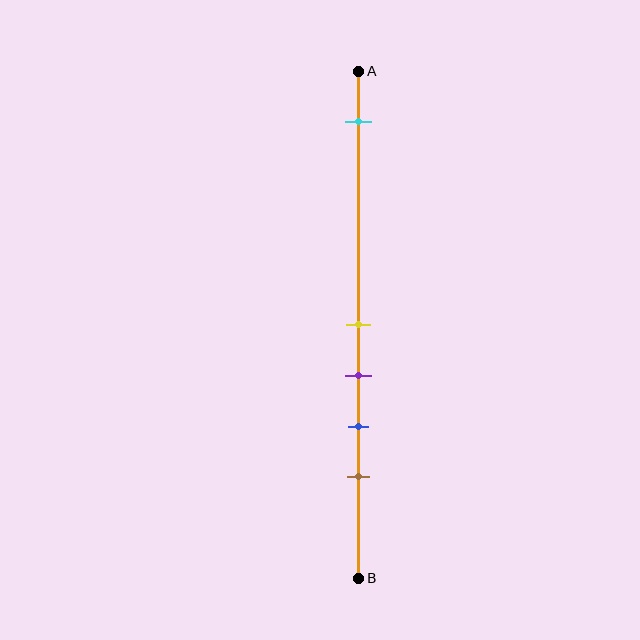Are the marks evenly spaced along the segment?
No, the marks are not evenly spaced.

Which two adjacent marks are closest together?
The yellow and purple marks are the closest adjacent pair.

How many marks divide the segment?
There are 5 marks dividing the segment.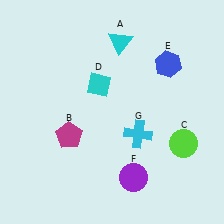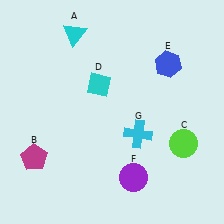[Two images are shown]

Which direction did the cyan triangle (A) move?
The cyan triangle (A) moved left.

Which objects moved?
The objects that moved are: the cyan triangle (A), the magenta pentagon (B).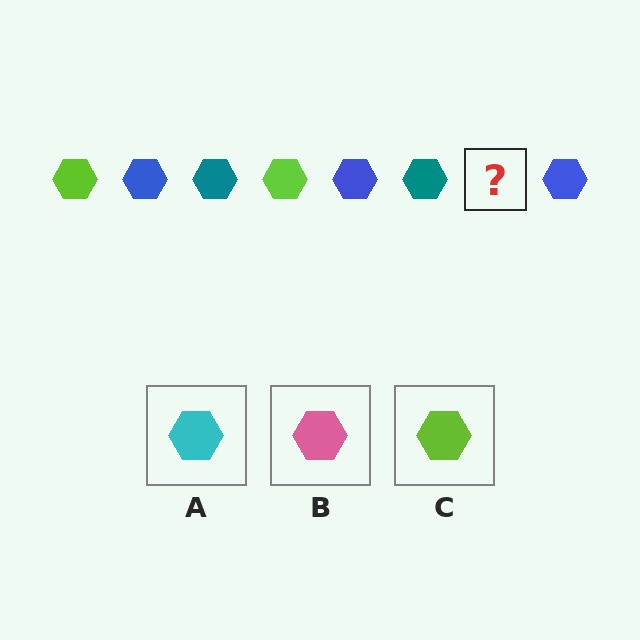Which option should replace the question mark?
Option C.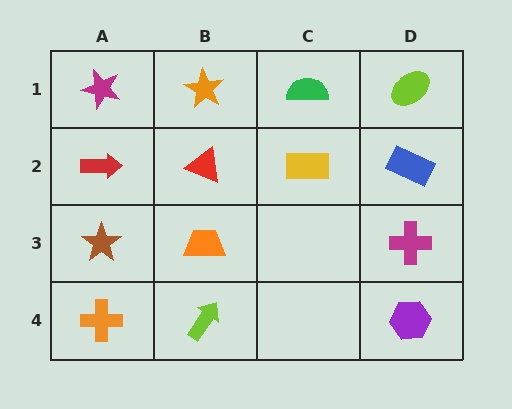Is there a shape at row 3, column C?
No, that cell is empty.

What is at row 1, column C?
A green semicircle.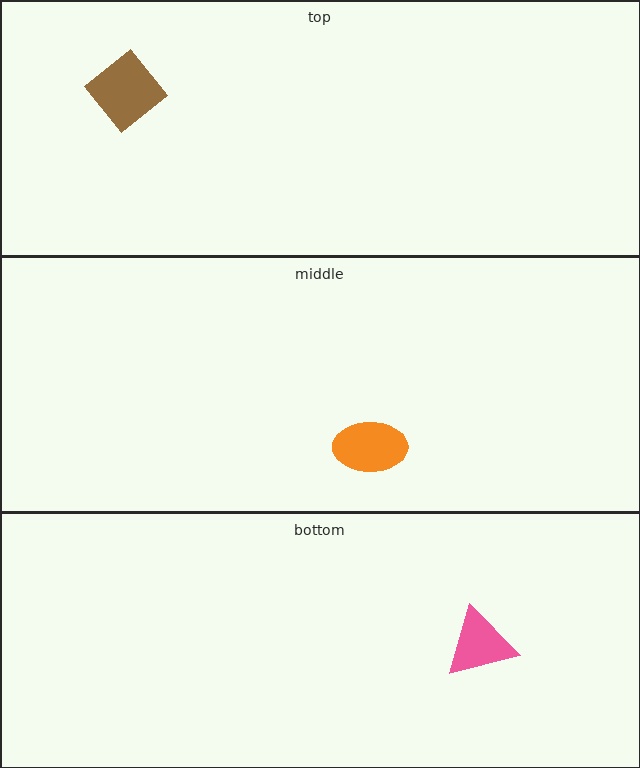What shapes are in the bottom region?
The pink triangle.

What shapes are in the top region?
The brown diamond.